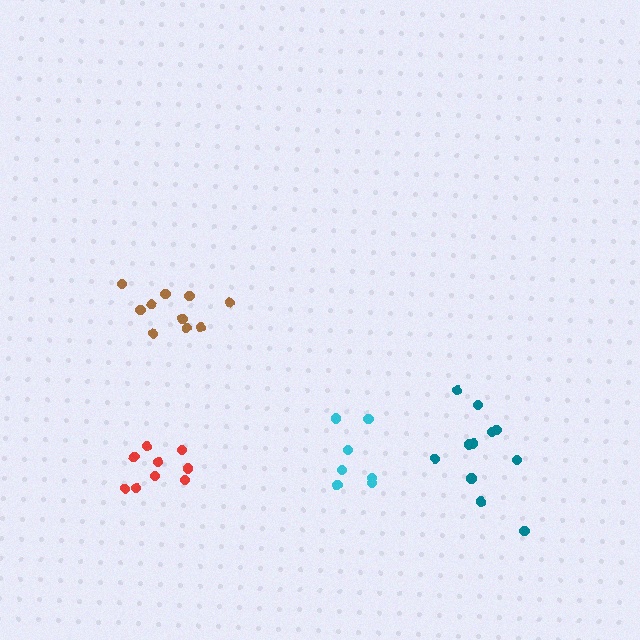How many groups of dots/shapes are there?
There are 4 groups.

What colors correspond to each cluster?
The clusters are colored: cyan, teal, brown, red.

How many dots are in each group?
Group 1: 7 dots, Group 2: 11 dots, Group 3: 10 dots, Group 4: 9 dots (37 total).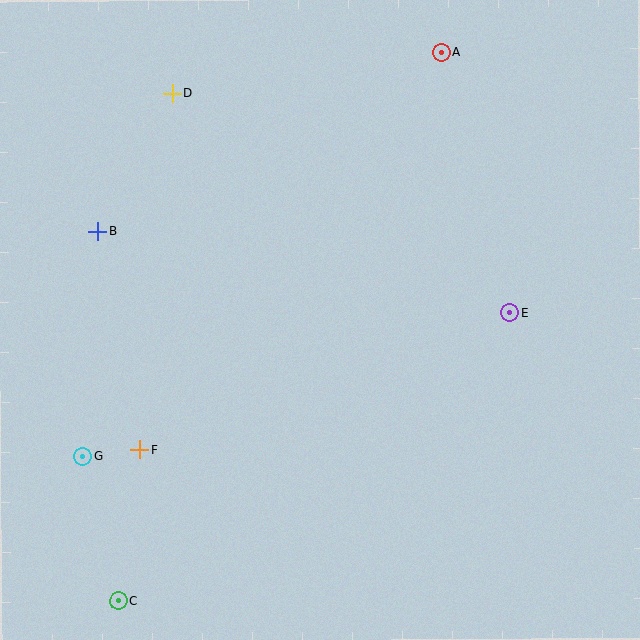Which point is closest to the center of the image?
Point E at (510, 312) is closest to the center.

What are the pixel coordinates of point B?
Point B is at (98, 231).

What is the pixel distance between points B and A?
The distance between B and A is 387 pixels.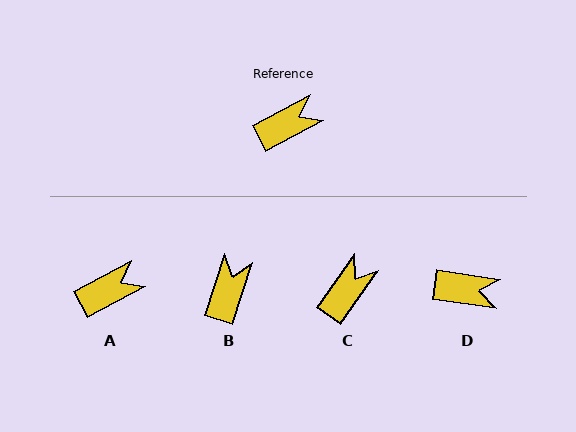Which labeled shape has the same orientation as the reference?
A.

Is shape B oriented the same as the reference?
No, it is off by about 44 degrees.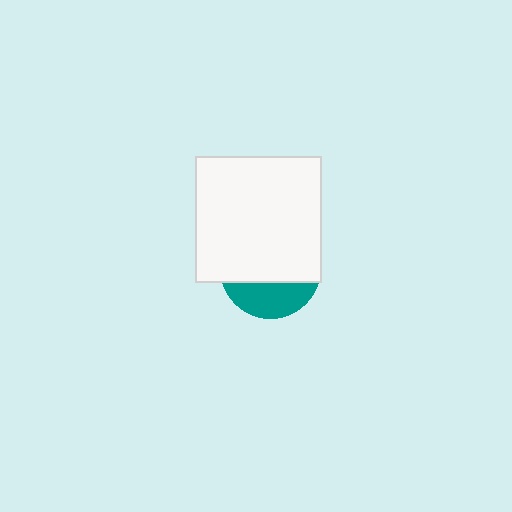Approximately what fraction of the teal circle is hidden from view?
Roughly 69% of the teal circle is hidden behind the white square.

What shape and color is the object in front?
The object in front is a white square.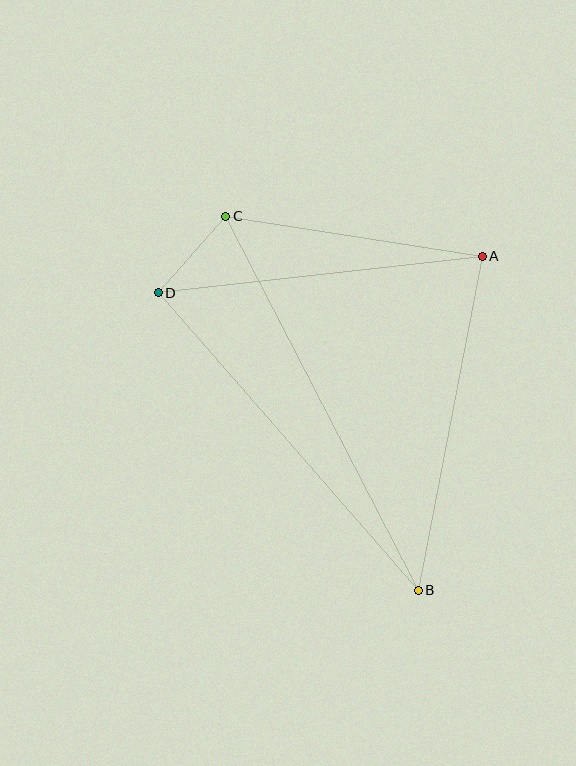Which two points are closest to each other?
Points C and D are closest to each other.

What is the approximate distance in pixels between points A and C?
The distance between A and C is approximately 260 pixels.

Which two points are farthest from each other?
Points B and C are farthest from each other.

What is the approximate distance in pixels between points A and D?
The distance between A and D is approximately 326 pixels.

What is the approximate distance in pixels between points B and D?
The distance between B and D is approximately 395 pixels.